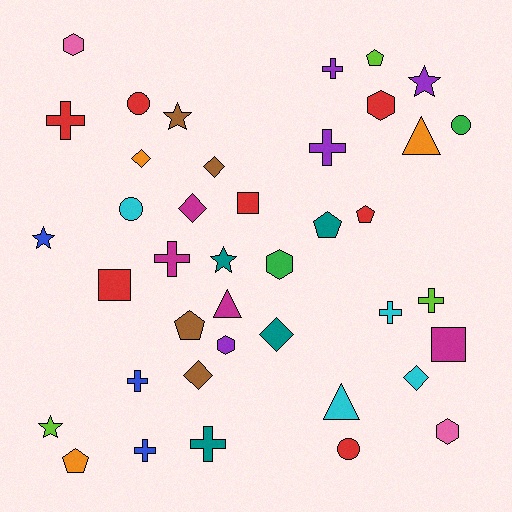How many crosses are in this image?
There are 9 crosses.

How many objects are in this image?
There are 40 objects.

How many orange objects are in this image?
There are 3 orange objects.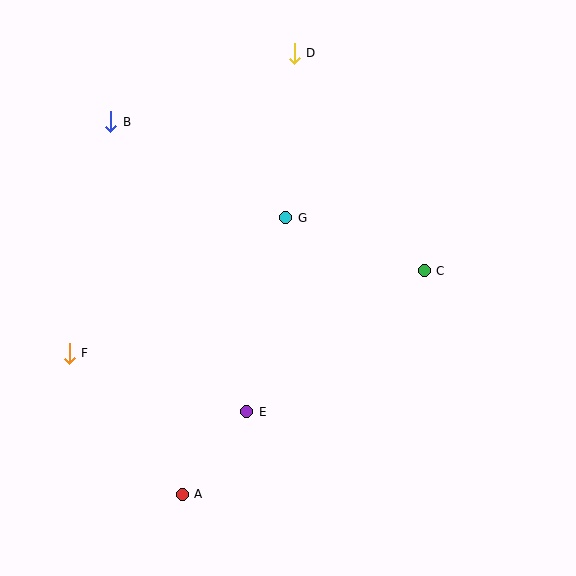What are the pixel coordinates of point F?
Point F is at (69, 353).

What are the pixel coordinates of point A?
Point A is at (182, 494).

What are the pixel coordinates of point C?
Point C is at (424, 271).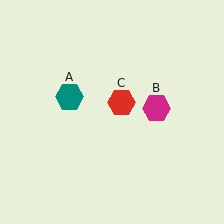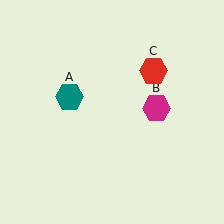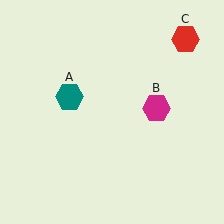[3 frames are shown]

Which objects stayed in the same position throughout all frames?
Teal hexagon (object A) and magenta hexagon (object B) remained stationary.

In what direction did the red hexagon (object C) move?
The red hexagon (object C) moved up and to the right.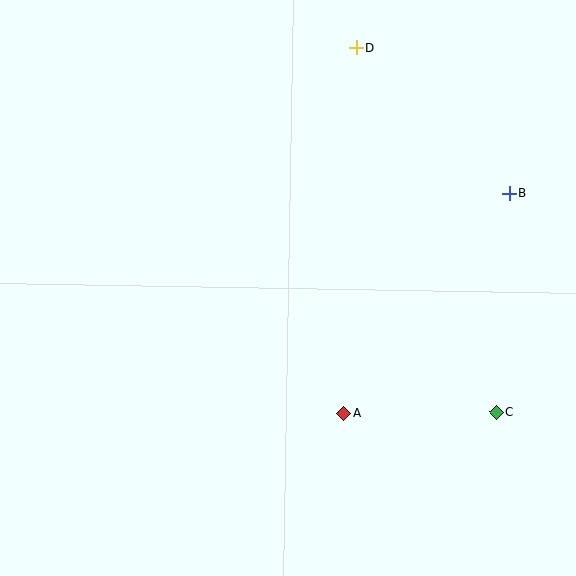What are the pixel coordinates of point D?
Point D is at (356, 48).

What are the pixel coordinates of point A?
Point A is at (344, 413).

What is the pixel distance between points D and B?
The distance between D and B is 210 pixels.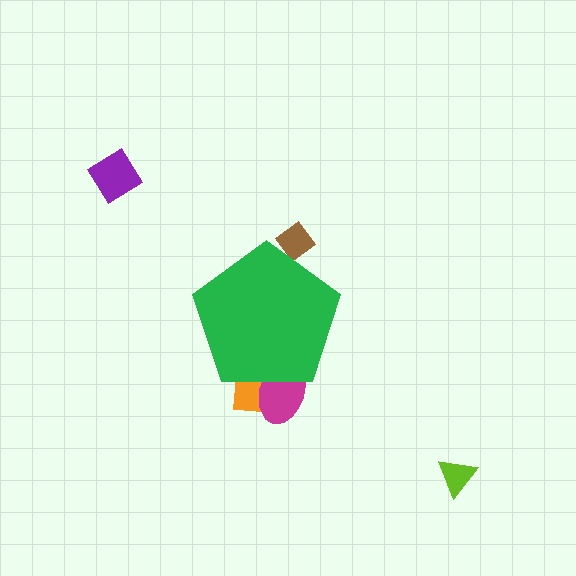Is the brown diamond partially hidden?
Yes, the brown diamond is partially hidden behind the green pentagon.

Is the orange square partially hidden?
Yes, the orange square is partially hidden behind the green pentagon.